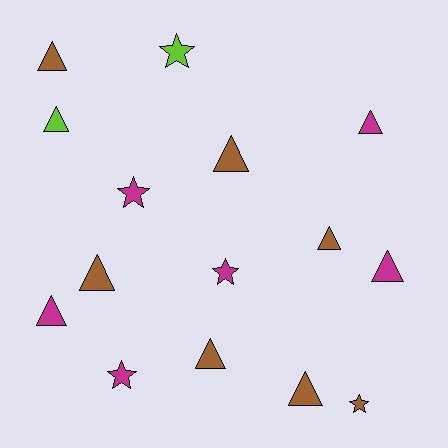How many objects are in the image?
There are 15 objects.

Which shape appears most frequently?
Triangle, with 10 objects.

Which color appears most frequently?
Brown, with 7 objects.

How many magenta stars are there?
There are 3 magenta stars.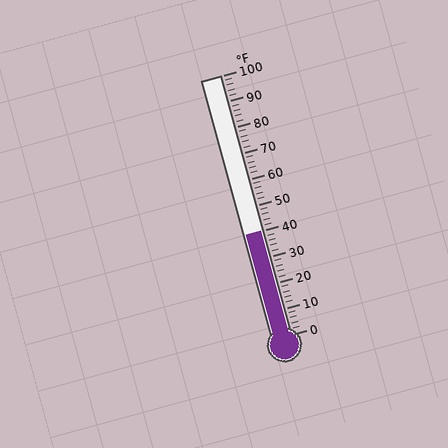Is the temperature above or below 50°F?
The temperature is below 50°F.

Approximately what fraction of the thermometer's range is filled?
The thermometer is filled to approximately 40% of its range.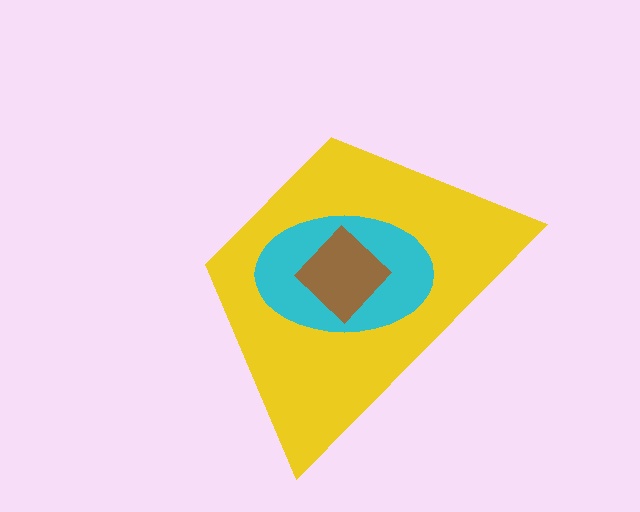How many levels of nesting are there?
3.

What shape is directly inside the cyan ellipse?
The brown diamond.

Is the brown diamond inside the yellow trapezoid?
Yes.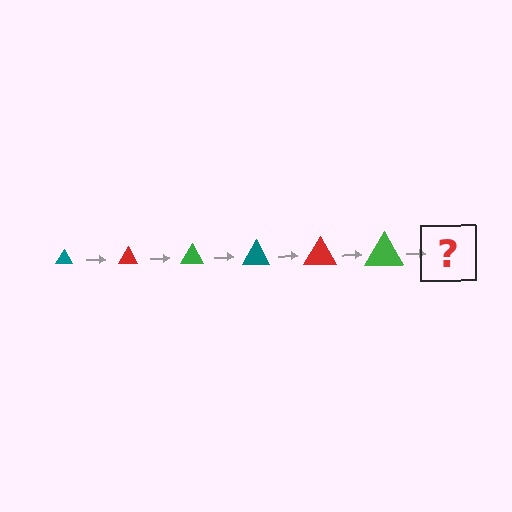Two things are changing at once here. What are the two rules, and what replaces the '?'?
The two rules are that the triangle grows larger each step and the color cycles through teal, red, and green. The '?' should be a teal triangle, larger than the previous one.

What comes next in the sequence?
The next element should be a teal triangle, larger than the previous one.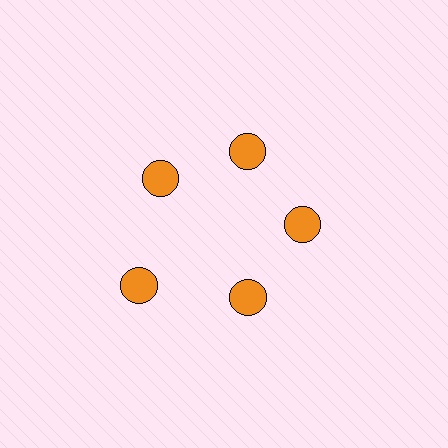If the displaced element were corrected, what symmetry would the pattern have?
It would have 5-fold rotational symmetry — the pattern would map onto itself every 72 degrees.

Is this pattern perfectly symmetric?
No. The 5 orange circles are arranged in a ring, but one element near the 8 o'clock position is pushed outward from the center, breaking the 5-fold rotational symmetry.